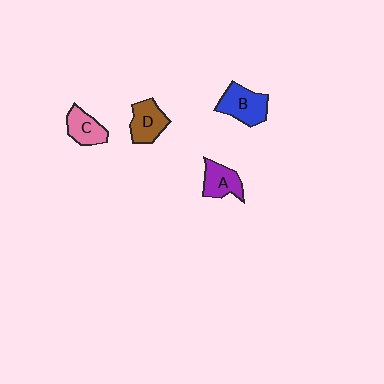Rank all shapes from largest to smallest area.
From largest to smallest: B (blue), D (brown), A (purple), C (pink).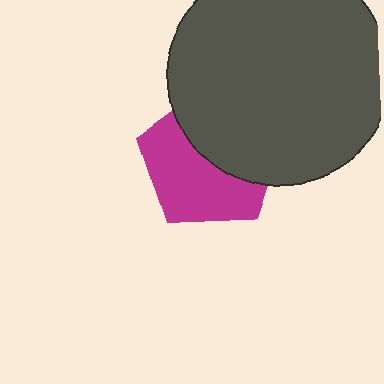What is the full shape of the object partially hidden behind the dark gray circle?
The partially hidden object is a magenta pentagon.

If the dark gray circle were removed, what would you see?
You would see the complete magenta pentagon.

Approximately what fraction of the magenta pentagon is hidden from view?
Roughly 46% of the magenta pentagon is hidden behind the dark gray circle.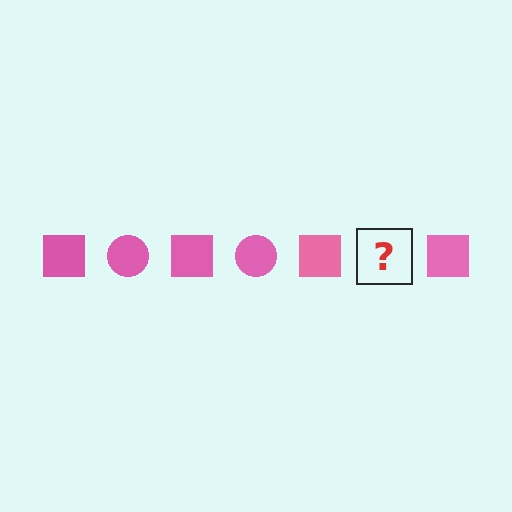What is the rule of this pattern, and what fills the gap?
The rule is that the pattern cycles through square, circle shapes in pink. The gap should be filled with a pink circle.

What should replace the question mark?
The question mark should be replaced with a pink circle.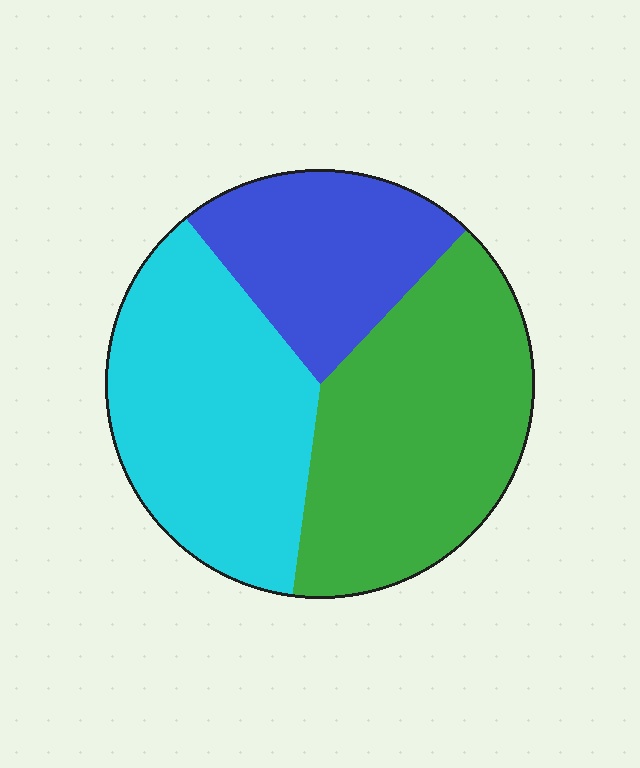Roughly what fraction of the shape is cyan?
Cyan takes up about three eighths (3/8) of the shape.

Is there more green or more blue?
Green.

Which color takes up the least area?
Blue, at roughly 25%.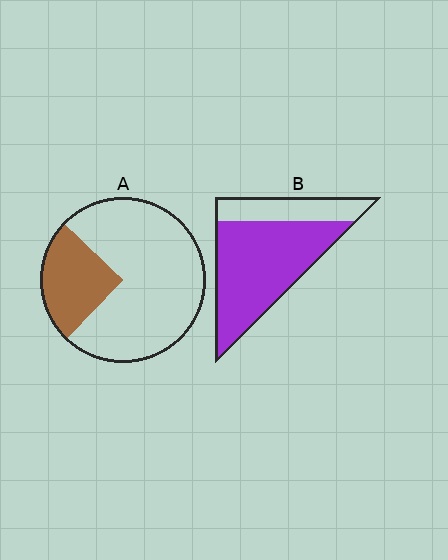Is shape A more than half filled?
No.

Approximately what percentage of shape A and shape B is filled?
A is approximately 25% and B is approximately 75%.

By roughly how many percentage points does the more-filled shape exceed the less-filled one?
By roughly 50 percentage points (B over A).